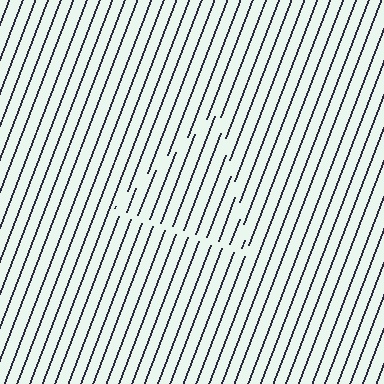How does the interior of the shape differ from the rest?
The interior of the shape contains the same grating, shifted by half a period — the contour is defined by the phase discontinuity where line-ends from the inner and outer gratings abut.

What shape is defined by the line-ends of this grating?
An illusory triangle. The interior of the shape contains the same grating, shifted by half a period — the contour is defined by the phase discontinuity where line-ends from the inner and outer gratings abut.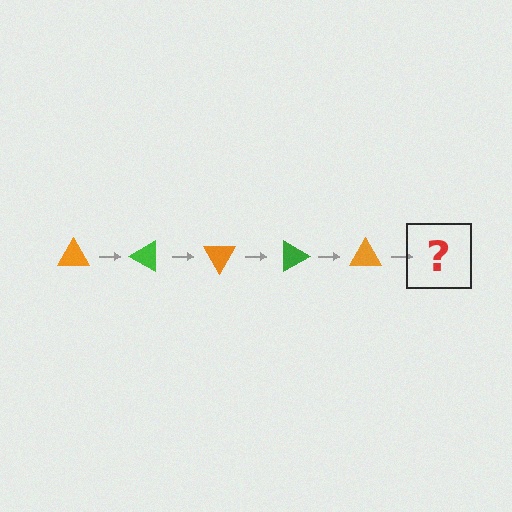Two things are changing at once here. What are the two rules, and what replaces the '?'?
The two rules are that it rotates 30 degrees each step and the color cycles through orange and green. The '?' should be a green triangle, rotated 150 degrees from the start.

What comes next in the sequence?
The next element should be a green triangle, rotated 150 degrees from the start.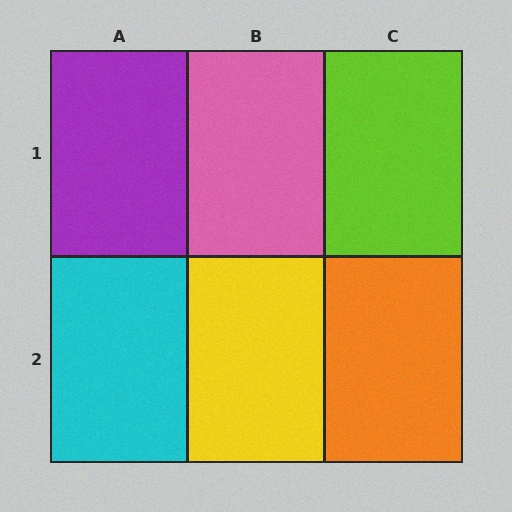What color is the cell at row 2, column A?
Cyan.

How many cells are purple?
1 cell is purple.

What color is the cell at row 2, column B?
Yellow.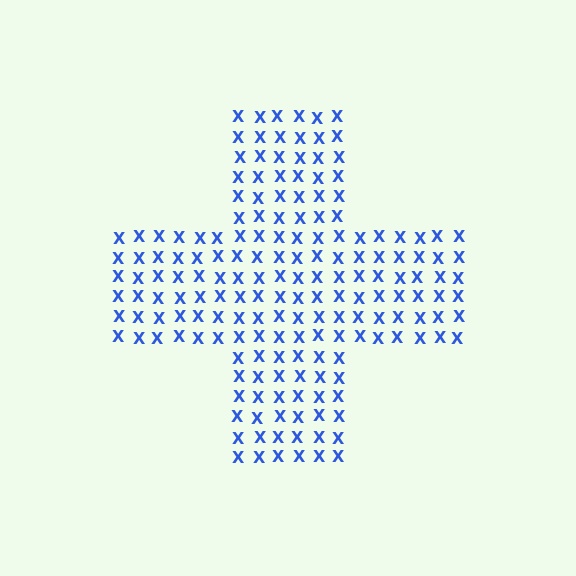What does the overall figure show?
The overall figure shows a cross.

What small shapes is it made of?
It is made of small letter X's.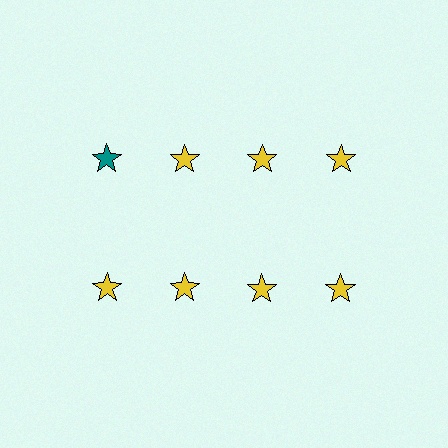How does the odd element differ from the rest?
It has a different color: teal instead of yellow.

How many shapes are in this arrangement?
There are 8 shapes arranged in a grid pattern.